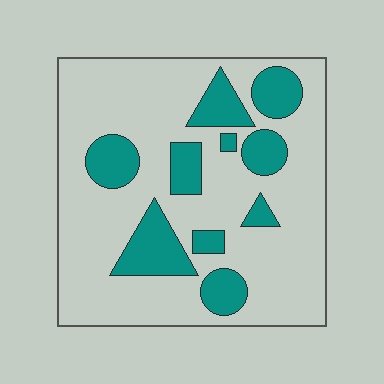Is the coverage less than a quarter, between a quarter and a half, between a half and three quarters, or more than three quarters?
Less than a quarter.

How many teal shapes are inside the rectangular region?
10.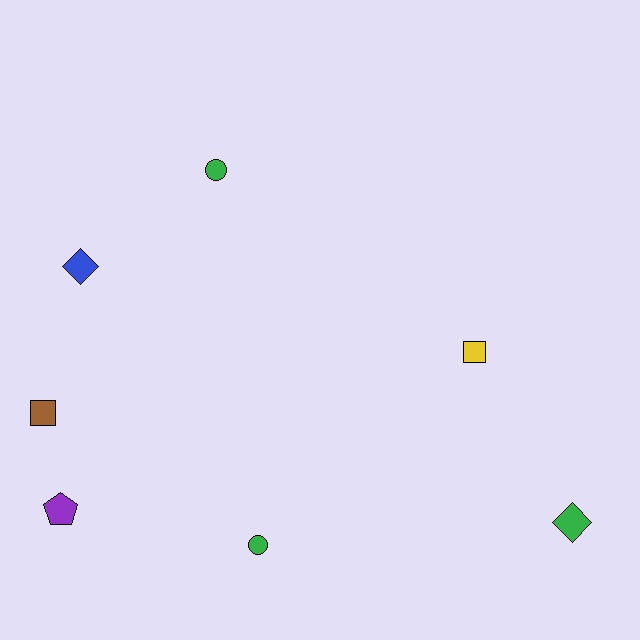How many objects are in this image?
There are 7 objects.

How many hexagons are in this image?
There are no hexagons.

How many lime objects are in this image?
There are no lime objects.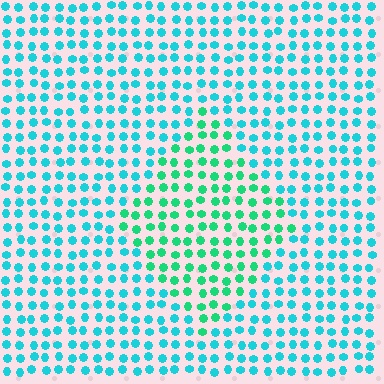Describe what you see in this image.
The image is filled with small cyan elements in a uniform arrangement. A diamond-shaped region is visible where the elements are tinted to a slightly different hue, forming a subtle color boundary.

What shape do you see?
I see a diamond.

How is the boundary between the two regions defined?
The boundary is defined purely by a slight shift in hue (about 33 degrees). Spacing, size, and orientation are identical on both sides.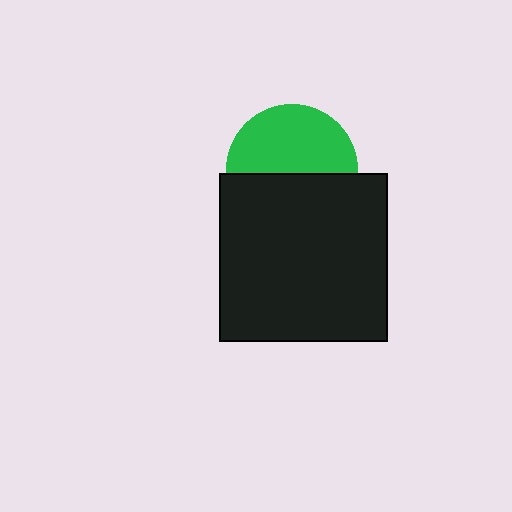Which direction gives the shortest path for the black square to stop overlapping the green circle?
Moving down gives the shortest separation.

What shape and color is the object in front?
The object in front is a black square.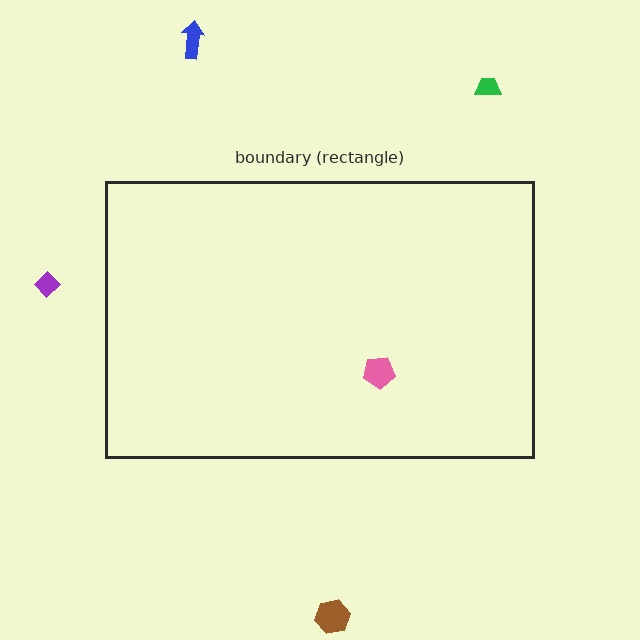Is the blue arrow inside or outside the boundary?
Outside.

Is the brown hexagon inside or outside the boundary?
Outside.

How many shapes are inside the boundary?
1 inside, 4 outside.